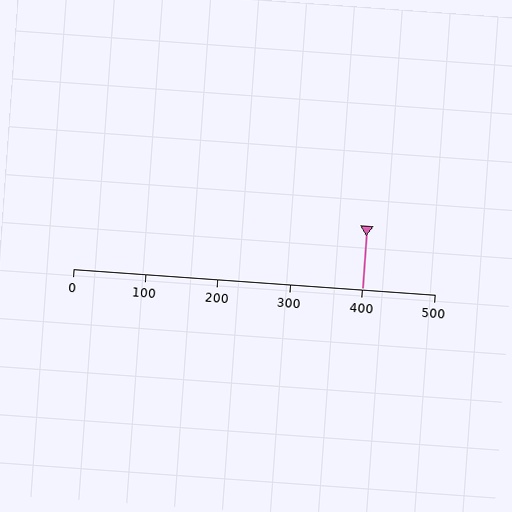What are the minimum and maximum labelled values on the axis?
The axis runs from 0 to 500.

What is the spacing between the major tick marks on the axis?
The major ticks are spaced 100 apart.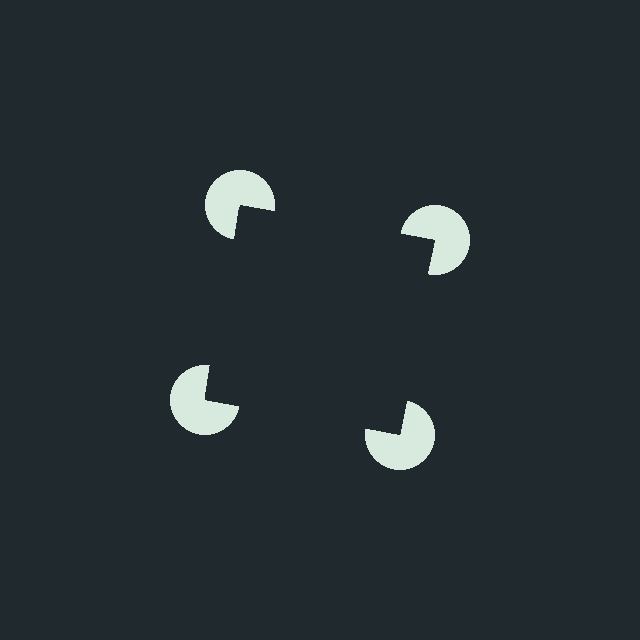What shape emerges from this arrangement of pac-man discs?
An illusory square — its edges are inferred from the aligned wedge cuts in the pac-man discs, not physically drawn.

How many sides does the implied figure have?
4 sides.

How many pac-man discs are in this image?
There are 4 — one at each vertex of the illusory square.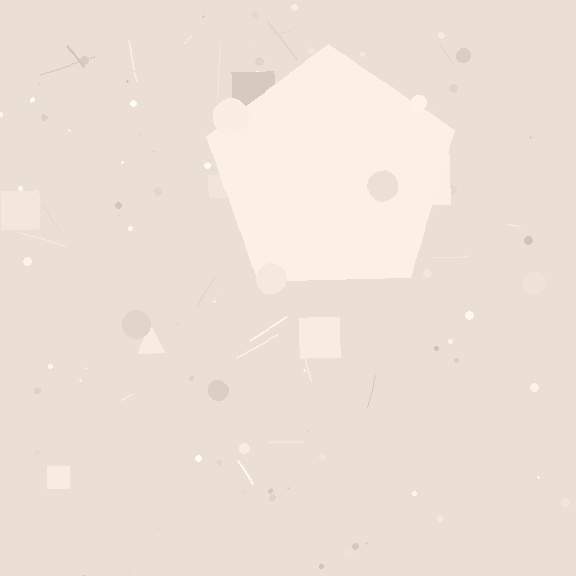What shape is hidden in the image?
A pentagon is hidden in the image.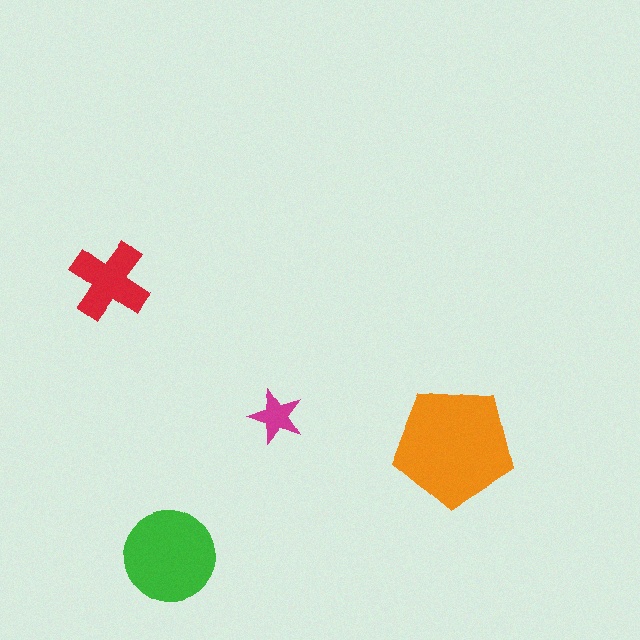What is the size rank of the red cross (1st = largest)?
3rd.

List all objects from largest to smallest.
The orange pentagon, the green circle, the red cross, the magenta star.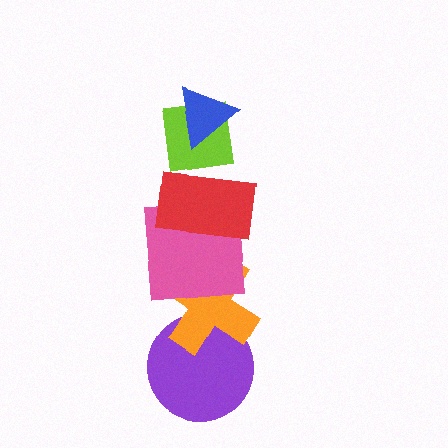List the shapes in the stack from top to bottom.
From top to bottom: the blue triangle, the lime square, the red rectangle, the pink square, the orange cross, the purple circle.